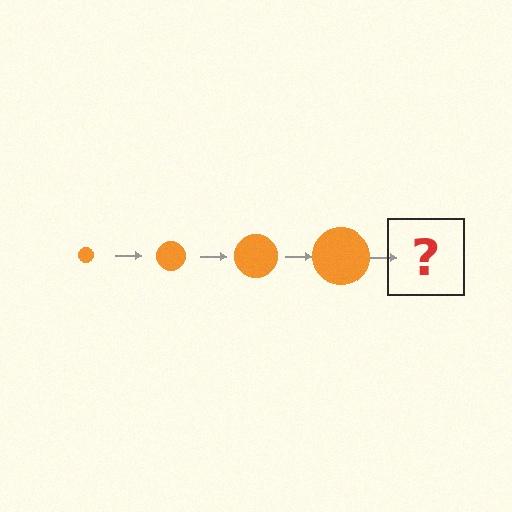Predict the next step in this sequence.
The next step is an orange circle, larger than the previous one.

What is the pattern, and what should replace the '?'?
The pattern is that the circle gets progressively larger each step. The '?' should be an orange circle, larger than the previous one.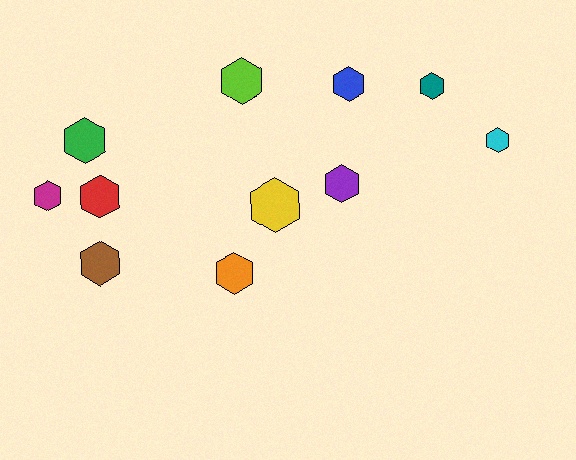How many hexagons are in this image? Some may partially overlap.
There are 11 hexagons.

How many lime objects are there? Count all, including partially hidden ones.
There is 1 lime object.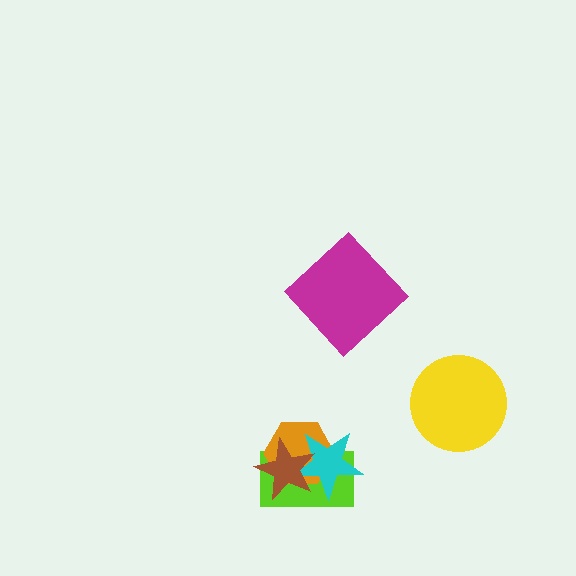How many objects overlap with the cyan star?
3 objects overlap with the cyan star.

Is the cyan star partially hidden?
Yes, it is partially covered by another shape.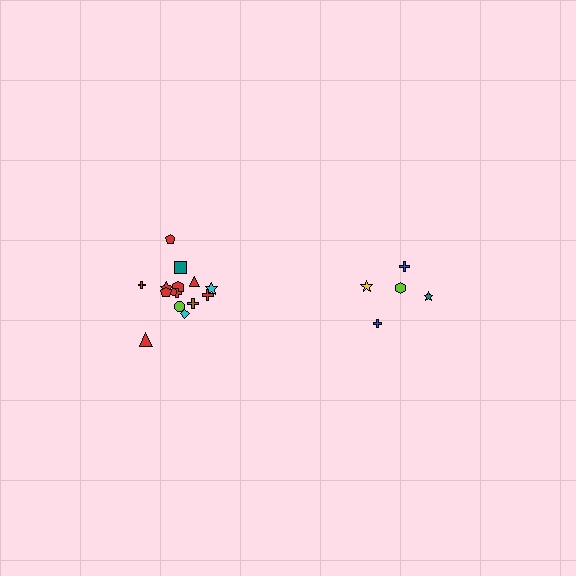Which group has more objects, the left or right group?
The left group.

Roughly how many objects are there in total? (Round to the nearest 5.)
Roughly 20 objects in total.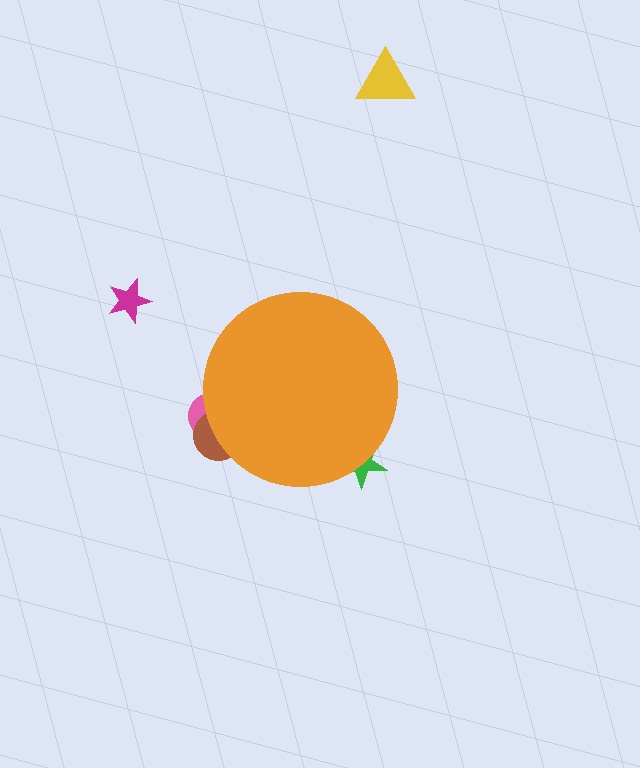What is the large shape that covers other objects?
An orange circle.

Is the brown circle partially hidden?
Yes, the brown circle is partially hidden behind the orange circle.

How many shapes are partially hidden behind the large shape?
3 shapes are partially hidden.